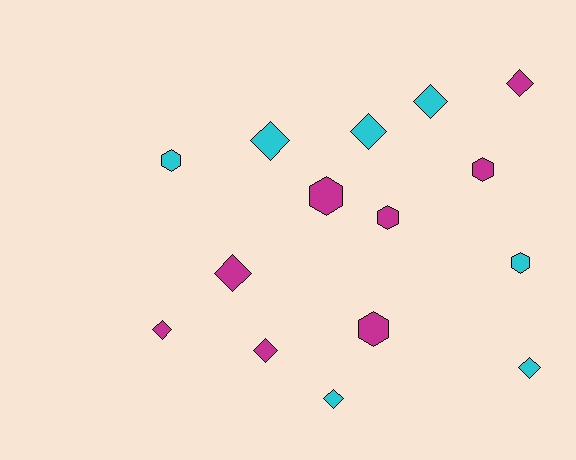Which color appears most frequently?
Magenta, with 8 objects.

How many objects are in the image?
There are 15 objects.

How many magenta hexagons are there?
There are 4 magenta hexagons.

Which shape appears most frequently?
Diamond, with 9 objects.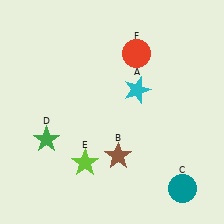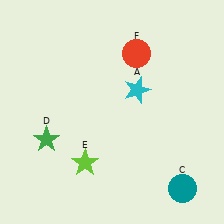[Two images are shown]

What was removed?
The brown star (B) was removed in Image 2.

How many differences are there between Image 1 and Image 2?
There is 1 difference between the two images.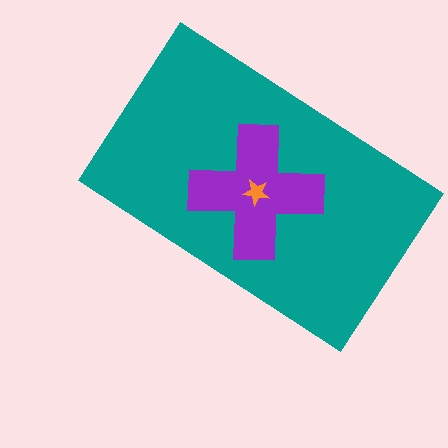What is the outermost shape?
The teal rectangle.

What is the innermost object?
The orange star.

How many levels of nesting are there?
3.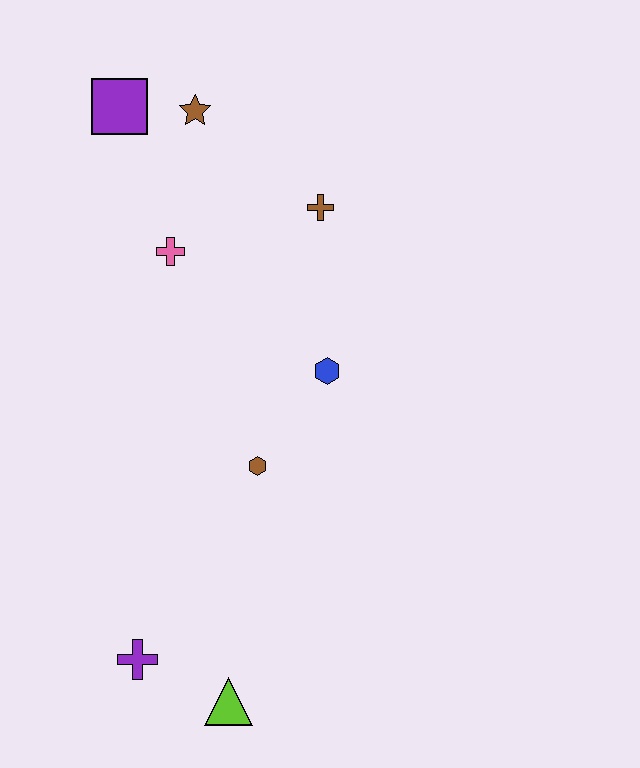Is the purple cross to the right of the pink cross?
No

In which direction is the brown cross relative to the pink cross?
The brown cross is to the right of the pink cross.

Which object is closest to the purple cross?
The lime triangle is closest to the purple cross.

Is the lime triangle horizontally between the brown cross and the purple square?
Yes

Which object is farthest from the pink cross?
The lime triangle is farthest from the pink cross.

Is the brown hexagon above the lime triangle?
Yes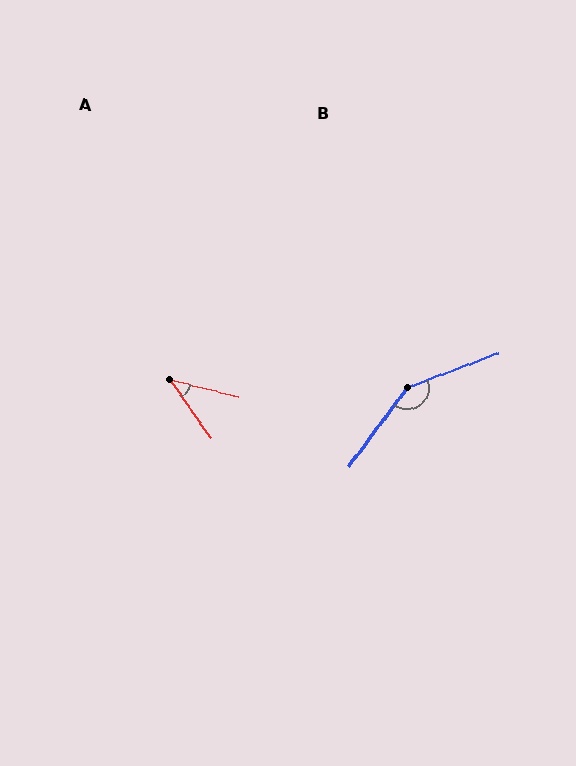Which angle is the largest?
B, at approximately 147 degrees.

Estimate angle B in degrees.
Approximately 147 degrees.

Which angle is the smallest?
A, at approximately 40 degrees.